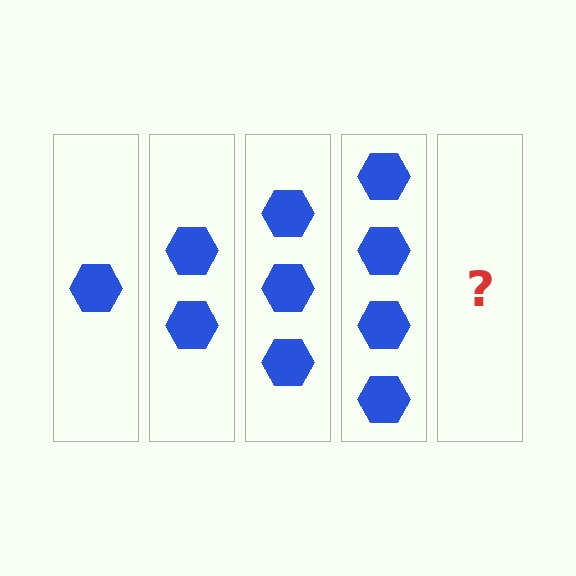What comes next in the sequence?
The next element should be 5 hexagons.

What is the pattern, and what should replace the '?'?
The pattern is that each step adds one more hexagon. The '?' should be 5 hexagons.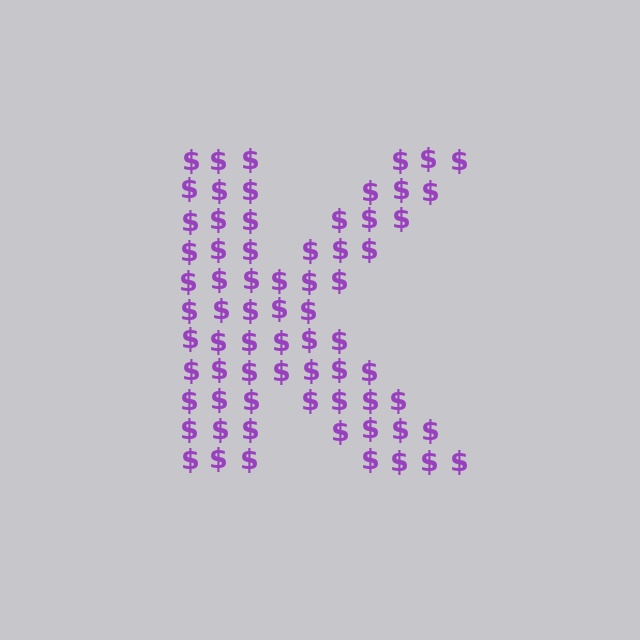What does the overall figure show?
The overall figure shows the letter K.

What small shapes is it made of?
It is made of small dollar signs.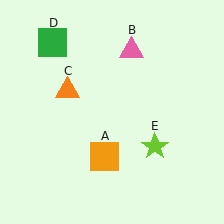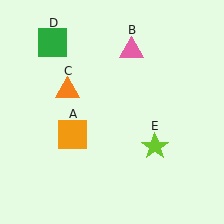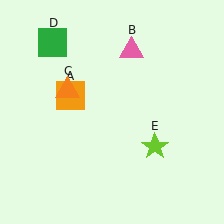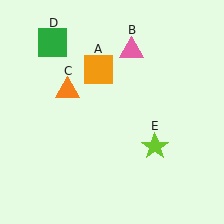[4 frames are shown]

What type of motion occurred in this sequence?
The orange square (object A) rotated clockwise around the center of the scene.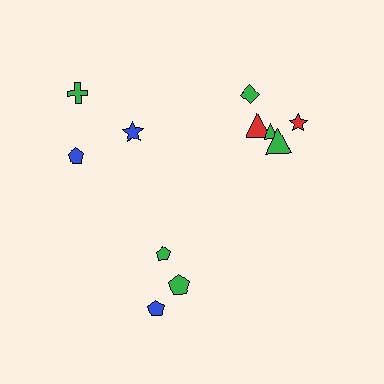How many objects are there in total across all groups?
There are 11 objects.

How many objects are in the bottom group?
There are 3 objects.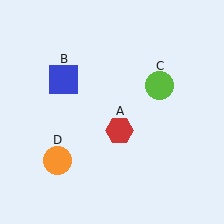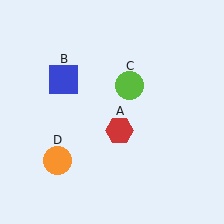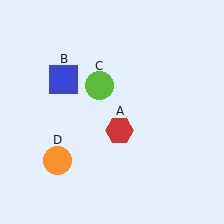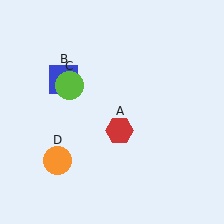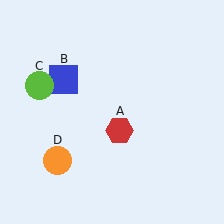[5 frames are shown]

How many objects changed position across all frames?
1 object changed position: lime circle (object C).